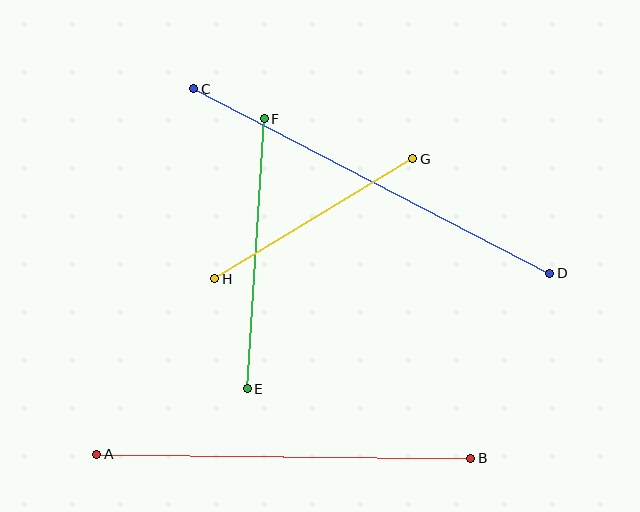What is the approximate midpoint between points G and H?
The midpoint is at approximately (314, 219) pixels.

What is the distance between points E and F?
The distance is approximately 271 pixels.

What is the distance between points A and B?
The distance is approximately 374 pixels.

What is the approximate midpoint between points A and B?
The midpoint is at approximately (284, 456) pixels.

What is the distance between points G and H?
The distance is approximately 232 pixels.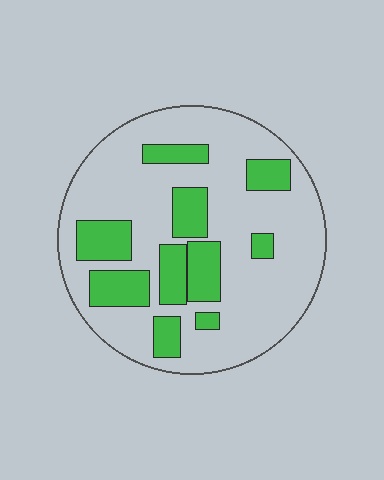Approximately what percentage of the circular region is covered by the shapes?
Approximately 25%.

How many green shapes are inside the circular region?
10.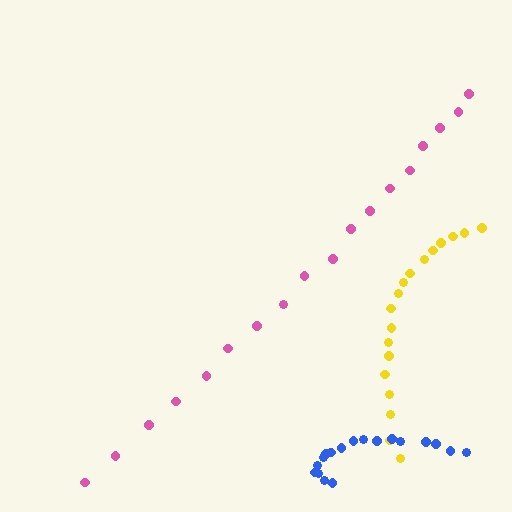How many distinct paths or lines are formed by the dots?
There are 3 distinct paths.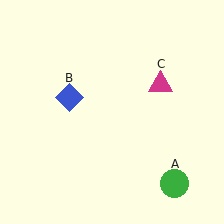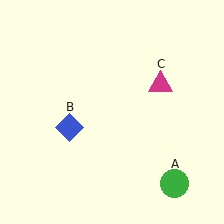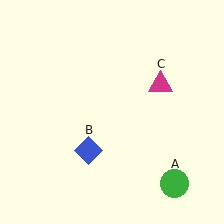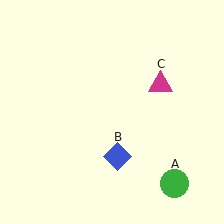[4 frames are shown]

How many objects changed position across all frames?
1 object changed position: blue diamond (object B).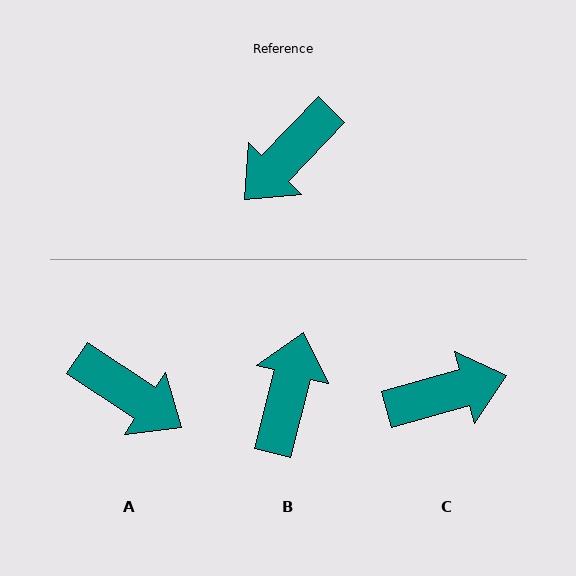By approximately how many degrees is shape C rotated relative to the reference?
Approximately 150 degrees counter-clockwise.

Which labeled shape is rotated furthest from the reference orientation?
B, about 150 degrees away.